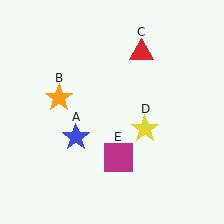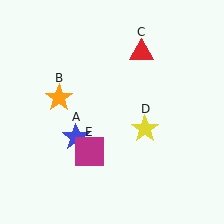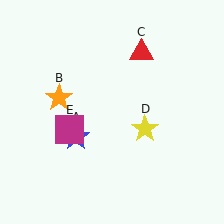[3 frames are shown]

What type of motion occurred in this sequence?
The magenta square (object E) rotated clockwise around the center of the scene.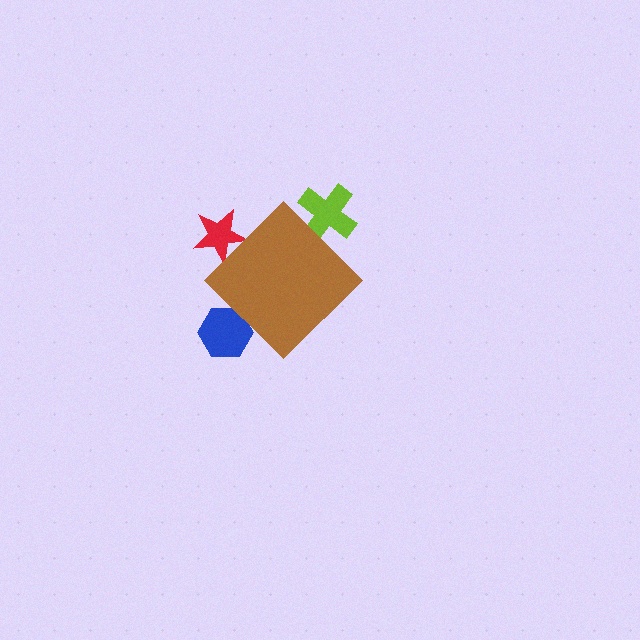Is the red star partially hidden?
Yes, the red star is partially hidden behind the brown diamond.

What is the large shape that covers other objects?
A brown diamond.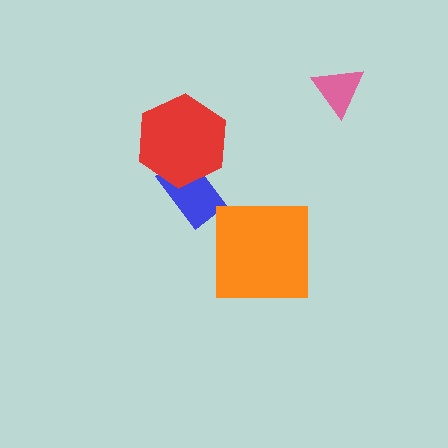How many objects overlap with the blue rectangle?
1 object overlaps with the blue rectangle.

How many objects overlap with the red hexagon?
1 object overlaps with the red hexagon.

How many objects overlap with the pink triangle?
0 objects overlap with the pink triangle.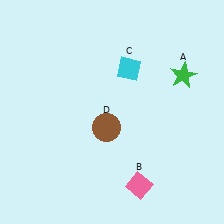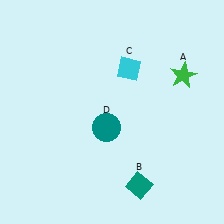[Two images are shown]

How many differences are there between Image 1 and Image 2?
There are 2 differences between the two images.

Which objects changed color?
B changed from pink to teal. D changed from brown to teal.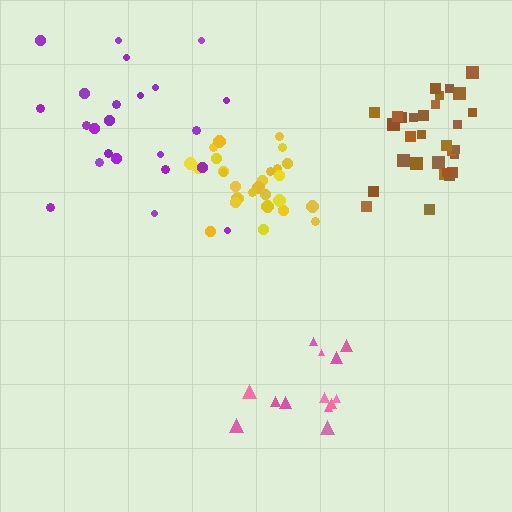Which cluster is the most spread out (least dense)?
Purple.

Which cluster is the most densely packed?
Yellow.